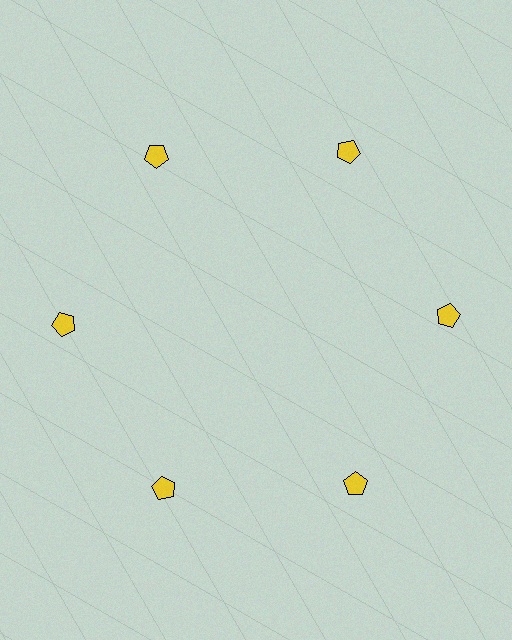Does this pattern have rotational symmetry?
Yes, this pattern has 6-fold rotational symmetry. It looks the same after rotating 60 degrees around the center.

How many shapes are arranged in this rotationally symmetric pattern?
There are 6 shapes, arranged in 6 groups of 1.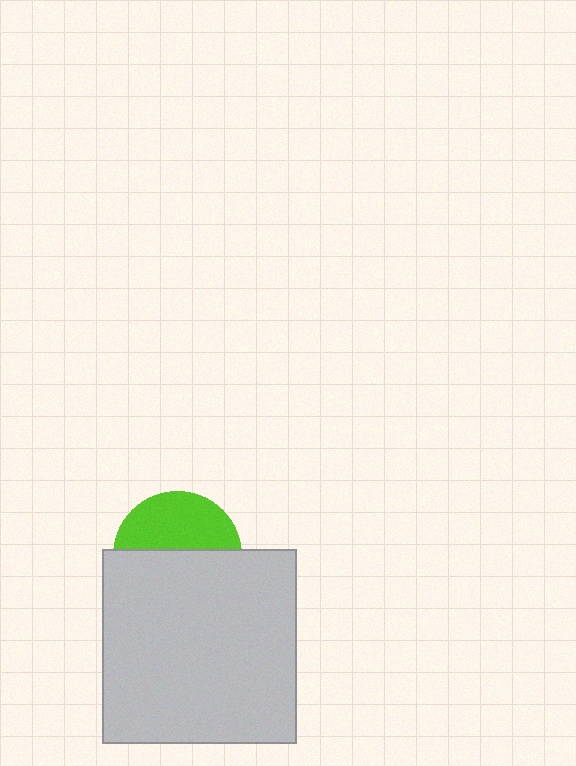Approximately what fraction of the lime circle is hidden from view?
Roughly 56% of the lime circle is hidden behind the light gray square.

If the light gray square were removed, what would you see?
You would see the complete lime circle.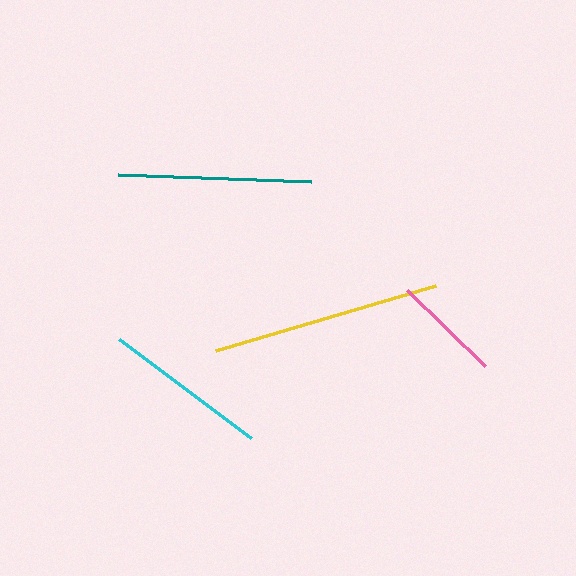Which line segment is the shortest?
The pink line is the shortest at approximately 109 pixels.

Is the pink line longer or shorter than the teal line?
The teal line is longer than the pink line.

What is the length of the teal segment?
The teal segment is approximately 193 pixels long.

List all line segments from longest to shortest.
From longest to shortest: yellow, teal, cyan, pink.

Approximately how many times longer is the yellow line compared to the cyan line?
The yellow line is approximately 1.4 times the length of the cyan line.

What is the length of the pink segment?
The pink segment is approximately 109 pixels long.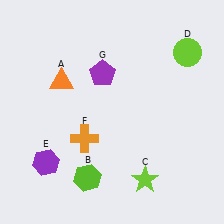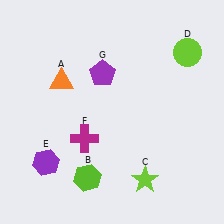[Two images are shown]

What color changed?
The cross (F) changed from orange in Image 1 to magenta in Image 2.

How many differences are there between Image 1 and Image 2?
There is 1 difference between the two images.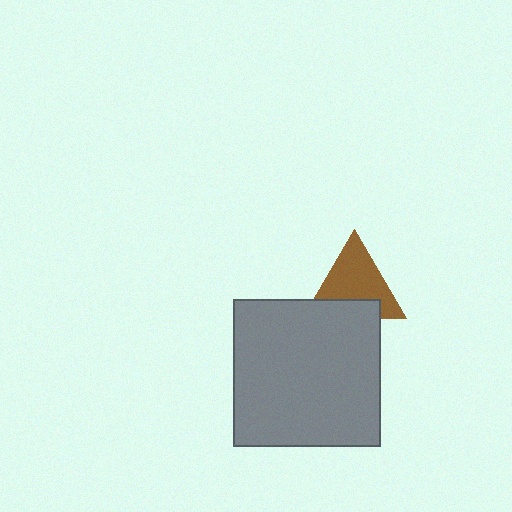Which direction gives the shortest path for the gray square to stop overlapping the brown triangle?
Moving down gives the shortest separation.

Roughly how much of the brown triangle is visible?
Most of it is visible (roughly 69%).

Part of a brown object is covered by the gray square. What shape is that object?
It is a triangle.